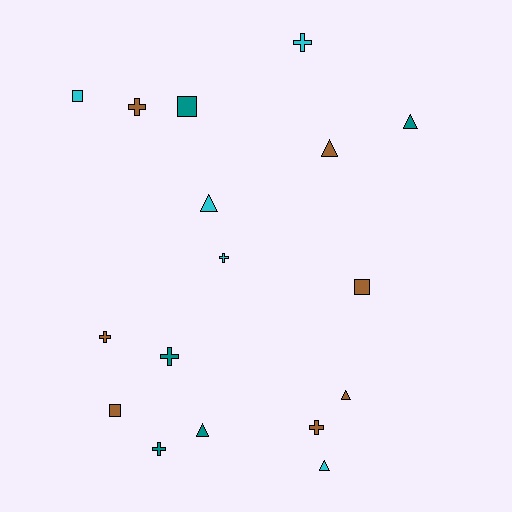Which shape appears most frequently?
Cross, with 7 objects.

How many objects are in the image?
There are 17 objects.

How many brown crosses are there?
There are 3 brown crosses.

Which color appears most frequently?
Brown, with 7 objects.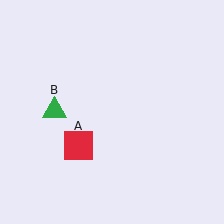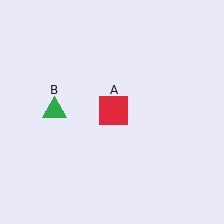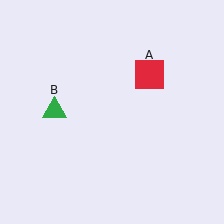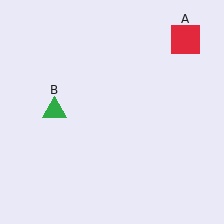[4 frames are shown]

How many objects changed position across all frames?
1 object changed position: red square (object A).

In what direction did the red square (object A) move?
The red square (object A) moved up and to the right.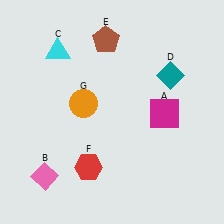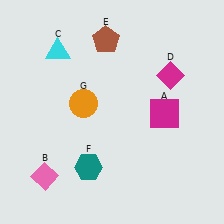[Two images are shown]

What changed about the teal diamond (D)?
In Image 1, D is teal. In Image 2, it changed to magenta.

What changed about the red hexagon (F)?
In Image 1, F is red. In Image 2, it changed to teal.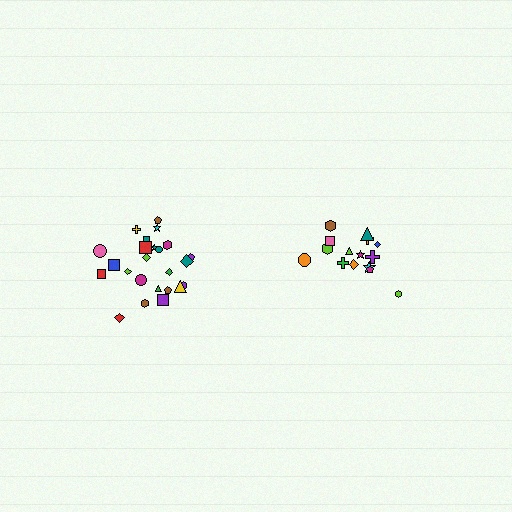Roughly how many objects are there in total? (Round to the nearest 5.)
Roughly 40 objects in total.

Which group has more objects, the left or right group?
The left group.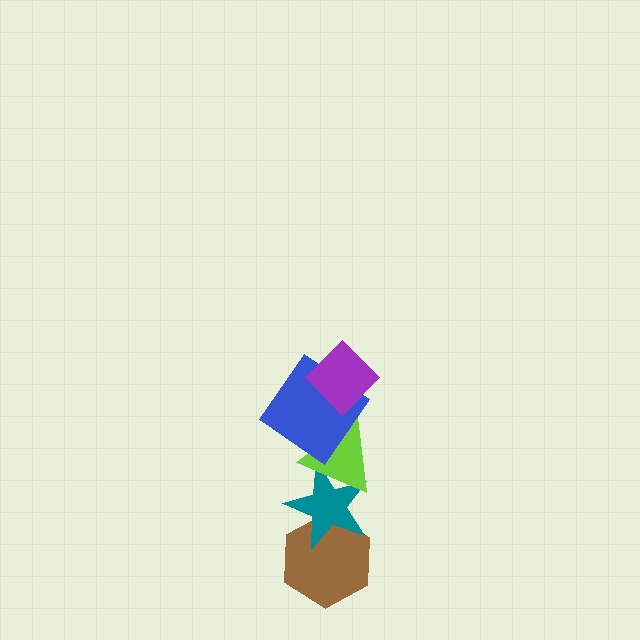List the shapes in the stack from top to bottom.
From top to bottom: the purple diamond, the blue diamond, the lime triangle, the teal star, the brown hexagon.